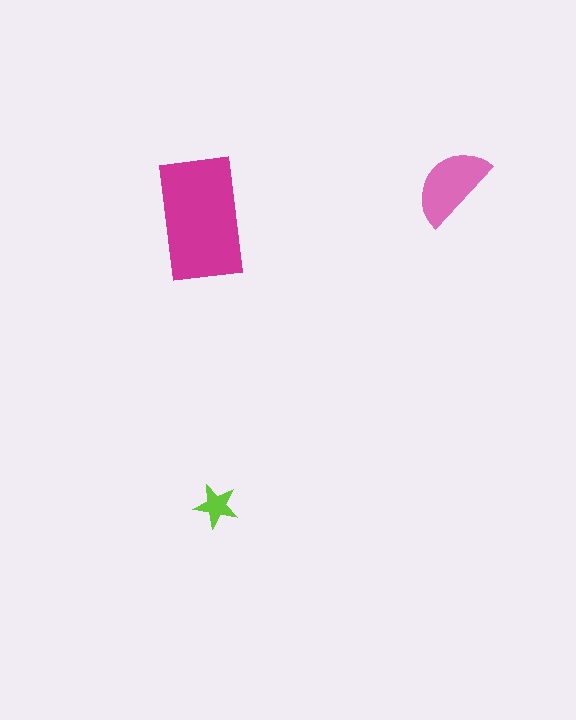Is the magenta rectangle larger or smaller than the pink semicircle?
Larger.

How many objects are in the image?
There are 3 objects in the image.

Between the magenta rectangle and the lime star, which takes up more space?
The magenta rectangle.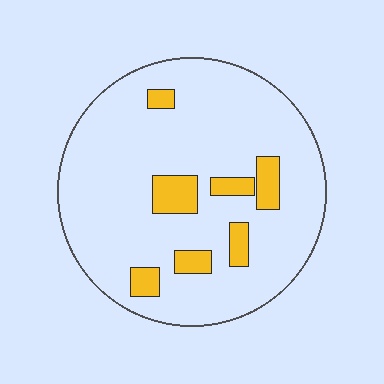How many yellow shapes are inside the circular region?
7.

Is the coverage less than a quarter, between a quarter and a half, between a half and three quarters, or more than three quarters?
Less than a quarter.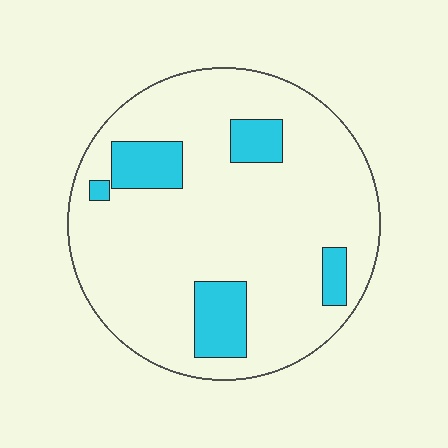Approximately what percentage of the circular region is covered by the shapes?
Approximately 15%.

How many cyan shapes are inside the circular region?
5.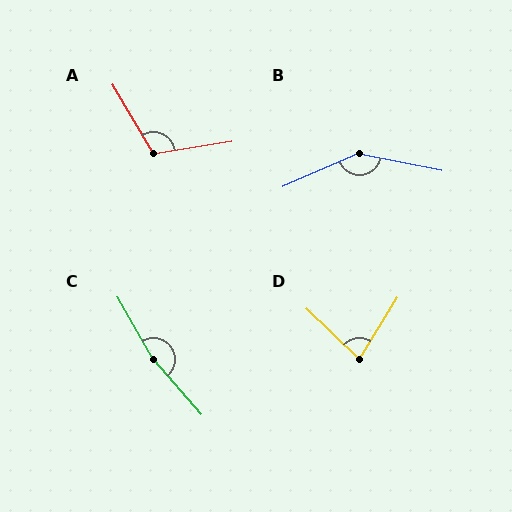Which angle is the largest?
C, at approximately 169 degrees.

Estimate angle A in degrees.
Approximately 111 degrees.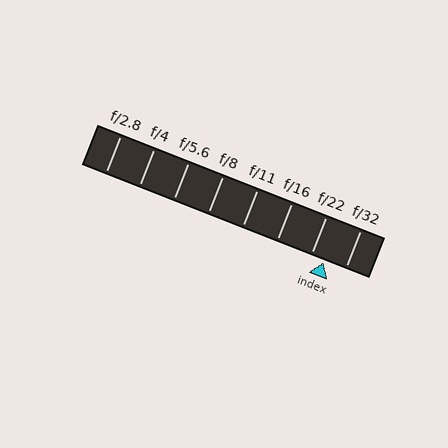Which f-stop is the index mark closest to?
The index mark is closest to f/22.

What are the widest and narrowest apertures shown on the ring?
The widest aperture shown is f/2.8 and the narrowest is f/32.